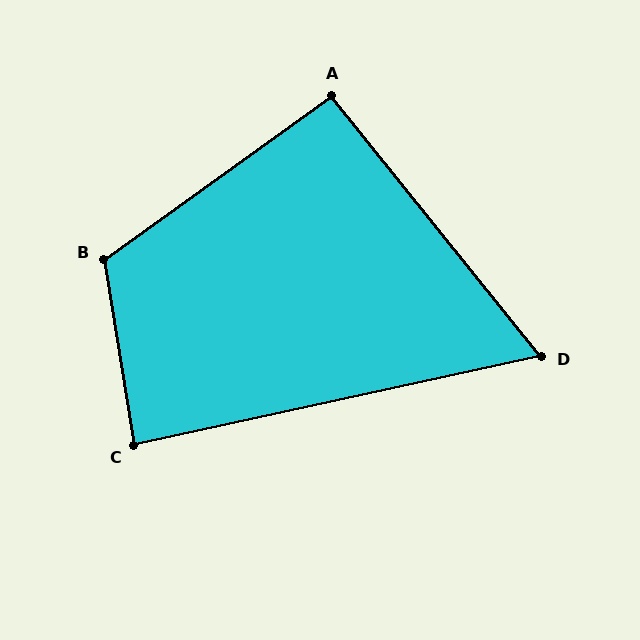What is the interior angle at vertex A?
Approximately 93 degrees (approximately right).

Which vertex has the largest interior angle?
B, at approximately 117 degrees.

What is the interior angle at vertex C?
Approximately 87 degrees (approximately right).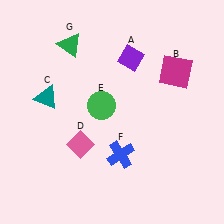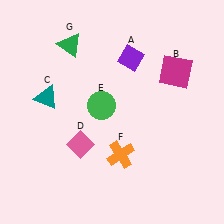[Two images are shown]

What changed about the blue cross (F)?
In Image 1, F is blue. In Image 2, it changed to orange.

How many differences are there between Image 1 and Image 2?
There is 1 difference between the two images.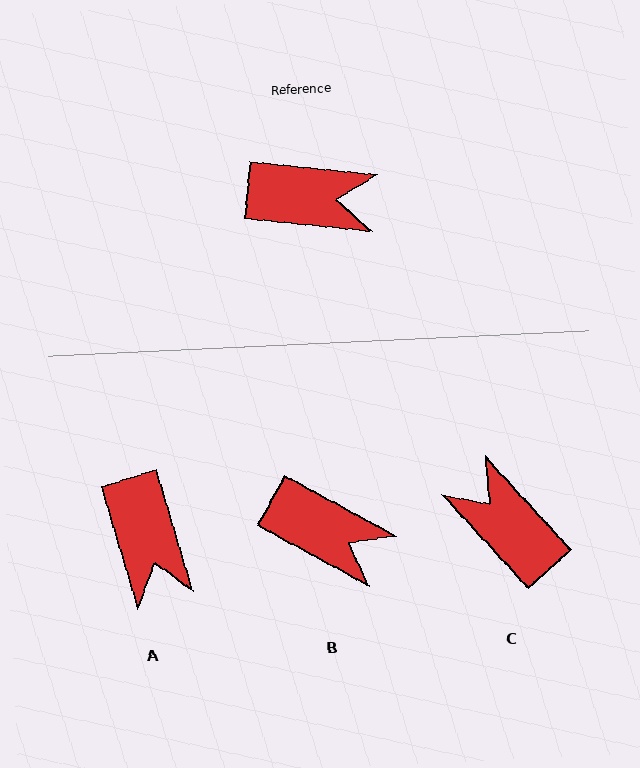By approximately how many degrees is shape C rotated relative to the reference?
Approximately 138 degrees counter-clockwise.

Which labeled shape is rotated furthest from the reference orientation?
C, about 138 degrees away.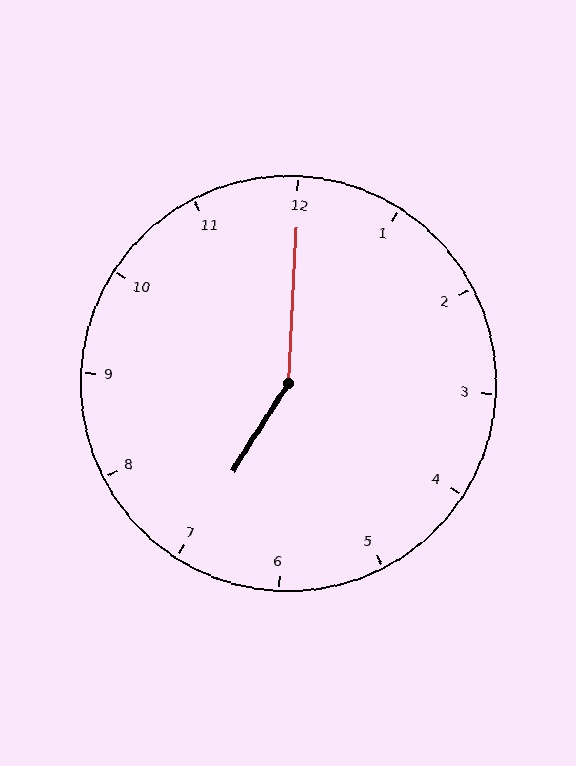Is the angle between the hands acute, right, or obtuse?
It is obtuse.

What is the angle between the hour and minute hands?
Approximately 150 degrees.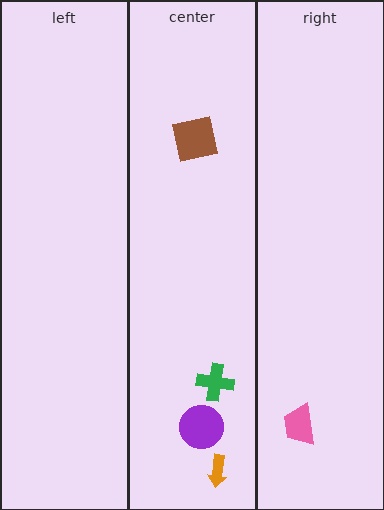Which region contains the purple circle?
The center region.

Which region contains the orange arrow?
The center region.